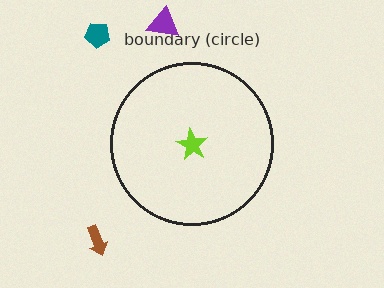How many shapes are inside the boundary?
1 inside, 3 outside.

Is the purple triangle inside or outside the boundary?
Outside.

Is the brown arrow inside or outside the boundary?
Outside.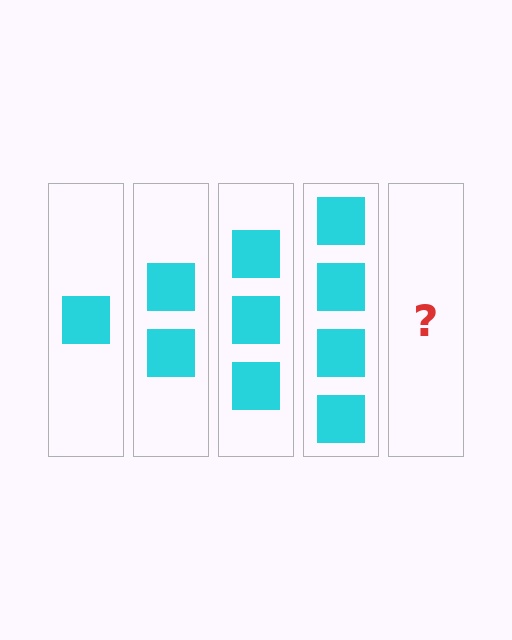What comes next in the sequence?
The next element should be 5 squares.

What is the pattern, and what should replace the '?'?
The pattern is that each step adds one more square. The '?' should be 5 squares.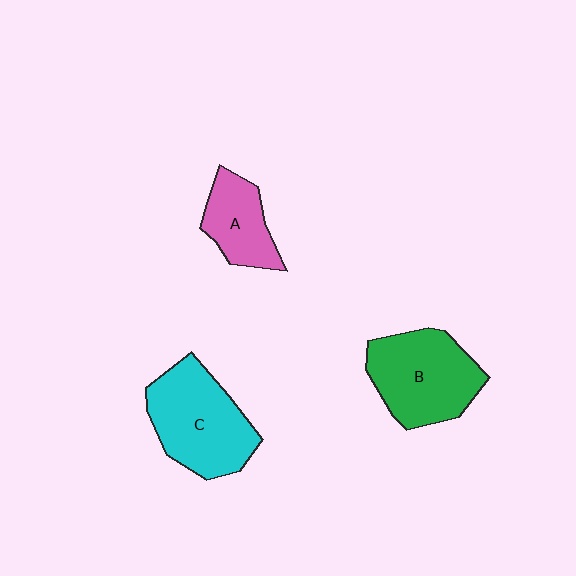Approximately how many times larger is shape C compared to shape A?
Approximately 1.7 times.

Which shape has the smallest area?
Shape A (pink).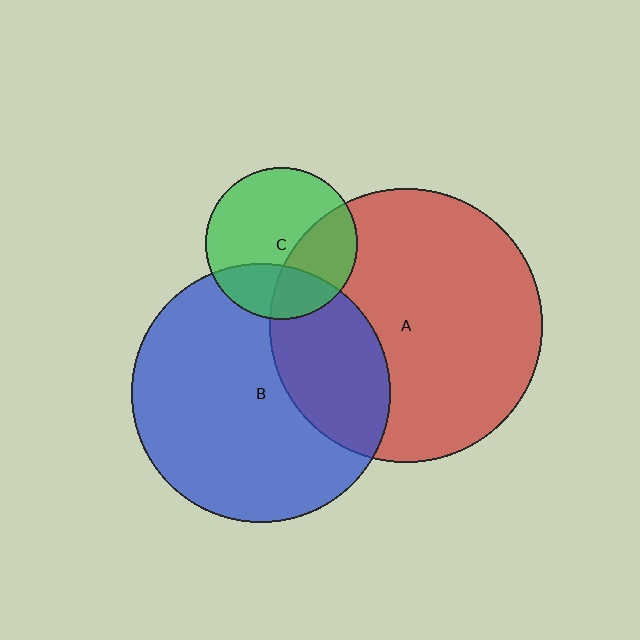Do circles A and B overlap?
Yes.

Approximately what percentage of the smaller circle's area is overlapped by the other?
Approximately 30%.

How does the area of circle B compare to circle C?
Approximately 2.9 times.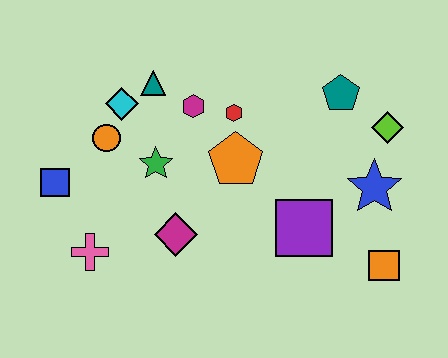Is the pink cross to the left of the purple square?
Yes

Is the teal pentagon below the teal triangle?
Yes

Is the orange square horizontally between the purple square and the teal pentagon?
No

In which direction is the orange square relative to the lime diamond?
The orange square is below the lime diamond.